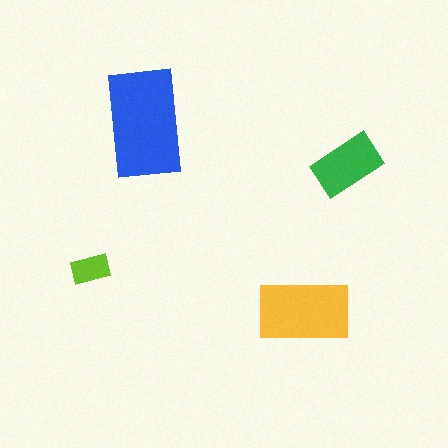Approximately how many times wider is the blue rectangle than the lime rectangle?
About 3 times wider.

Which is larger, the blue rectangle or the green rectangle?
The blue one.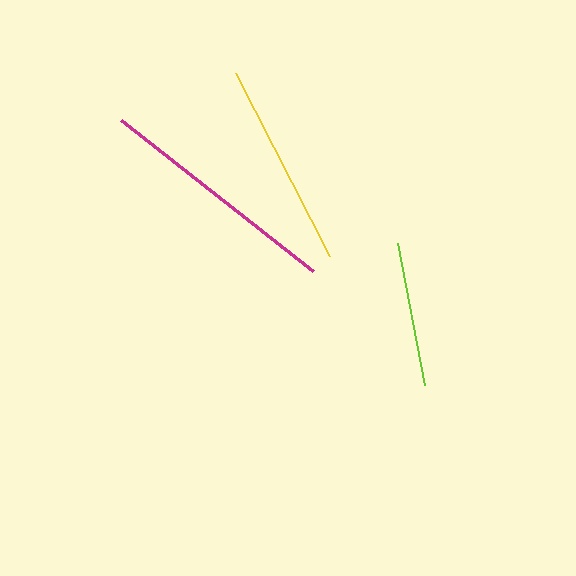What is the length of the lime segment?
The lime segment is approximately 145 pixels long.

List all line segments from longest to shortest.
From longest to shortest: magenta, yellow, lime.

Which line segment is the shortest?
The lime line is the shortest at approximately 145 pixels.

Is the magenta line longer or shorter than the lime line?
The magenta line is longer than the lime line.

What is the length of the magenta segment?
The magenta segment is approximately 245 pixels long.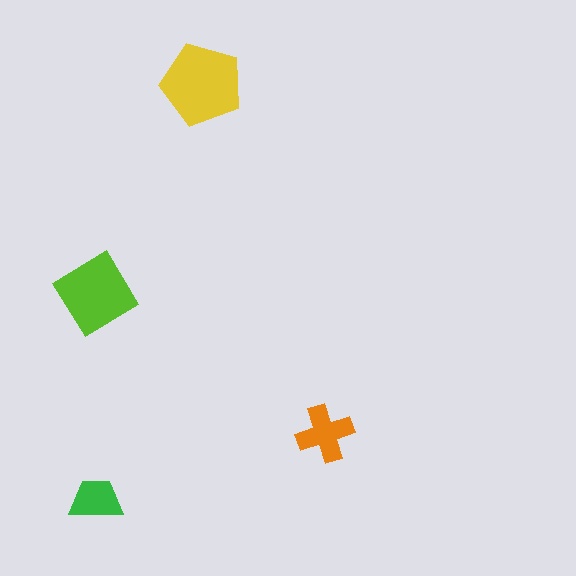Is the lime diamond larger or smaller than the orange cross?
Larger.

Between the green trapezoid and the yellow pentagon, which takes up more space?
The yellow pentagon.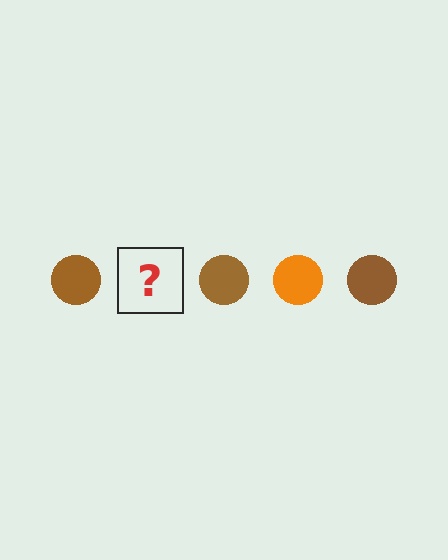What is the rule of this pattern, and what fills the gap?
The rule is that the pattern cycles through brown, orange circles. The gap should be filled with an orange circle.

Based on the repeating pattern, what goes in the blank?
The blank should be an orange circle.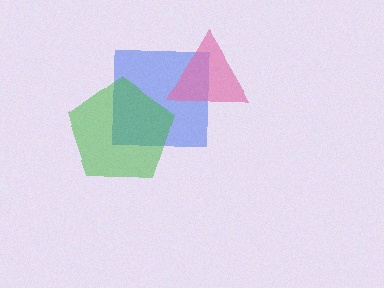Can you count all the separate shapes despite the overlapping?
Yes, there are 3 separate shapes.